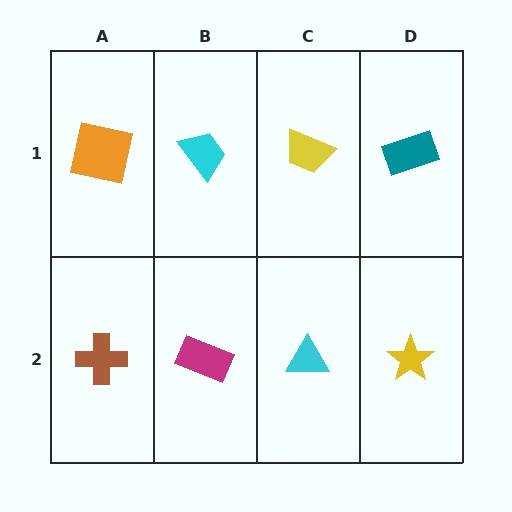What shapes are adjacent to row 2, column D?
A teal rectangle (row 1, column D), a cyan triangle (row 2, column C).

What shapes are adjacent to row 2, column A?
An orange square (row 1, column A), a magenta rectangle (row 2, column B).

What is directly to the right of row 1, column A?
A cyan trapezoid.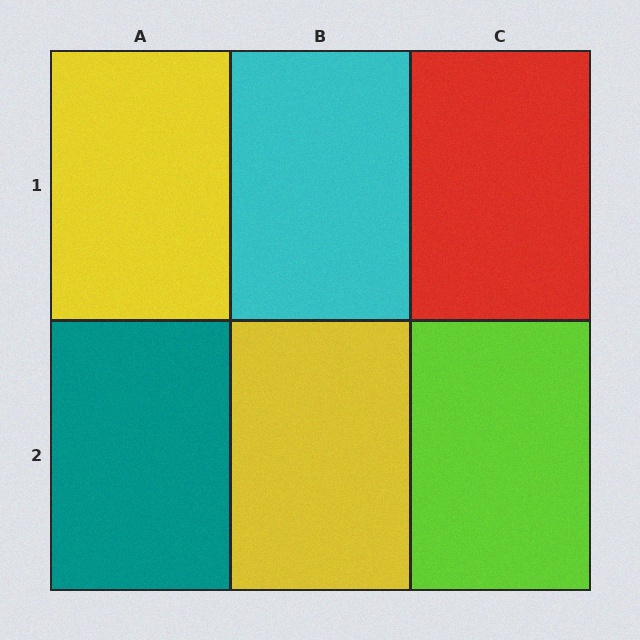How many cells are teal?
1 cell is teal.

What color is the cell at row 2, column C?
Lime.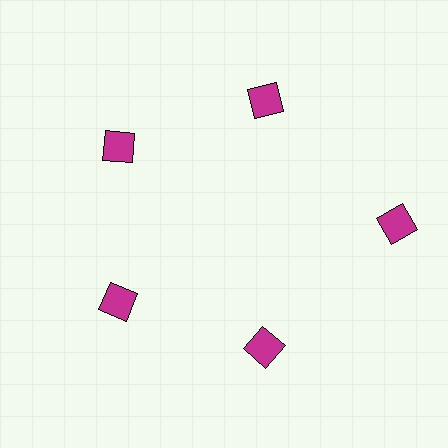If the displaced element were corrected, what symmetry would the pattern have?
It would have 5-fold rotational symmetry — the pattern would map onto itself every 72 degrees.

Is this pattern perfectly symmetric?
No. The 5 magenta diamonds are arranged in a ring, but one element near the 3 o'clock position is pushed outward from the center, breaking the 5-fold rotational symmetry.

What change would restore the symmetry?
The symmetry would be restored by moving it inward, back onto the ring so that all 5 diamonds sit at equal angles and equal distance from the center.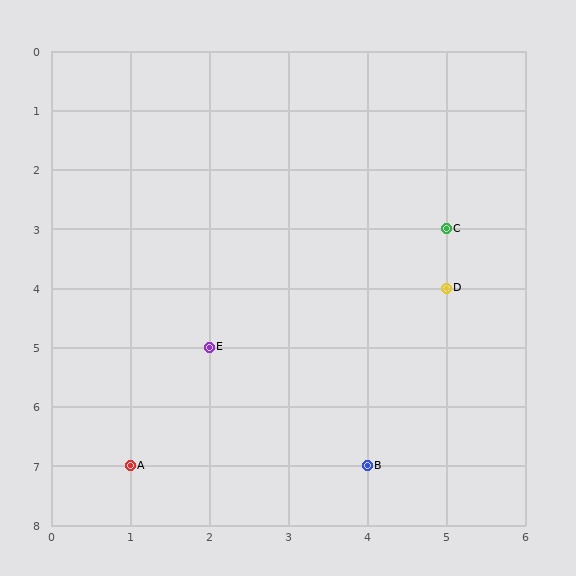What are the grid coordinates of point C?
Point C is at grid coordinates (5, 3).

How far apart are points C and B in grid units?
Points C and B are 1 column and 4 rows apart (about 4.1 grid units diagonally).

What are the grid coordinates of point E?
Point E is at grid coordinates (2, 5).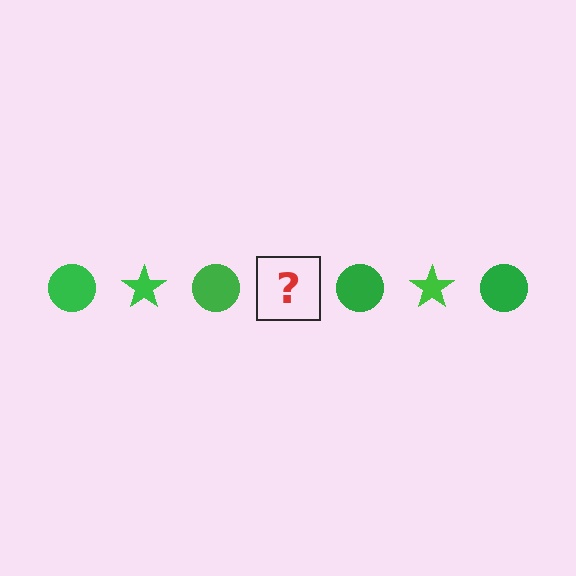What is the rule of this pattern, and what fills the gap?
The rule is that the pattern cycles through circle, star shapes in green. The gap should be filled with a green star.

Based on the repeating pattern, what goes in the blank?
The blank should be a green star.